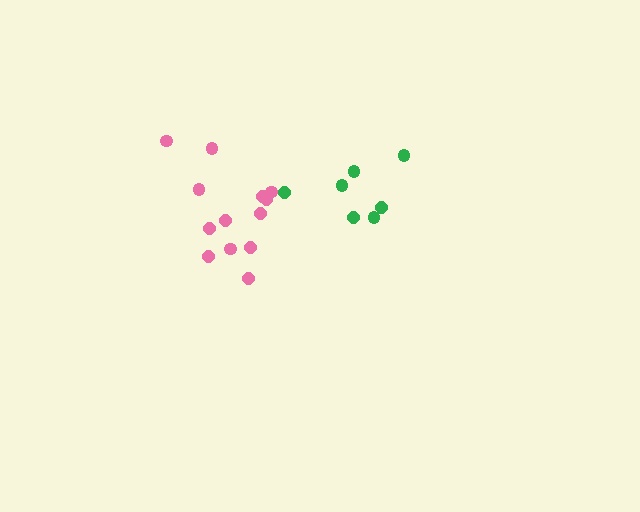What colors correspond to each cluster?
The clusters are colored: pink, green.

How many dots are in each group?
Group 1: 13 dots, Group 2: 7 dots (20 total).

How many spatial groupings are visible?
There are 2 spatial groupings.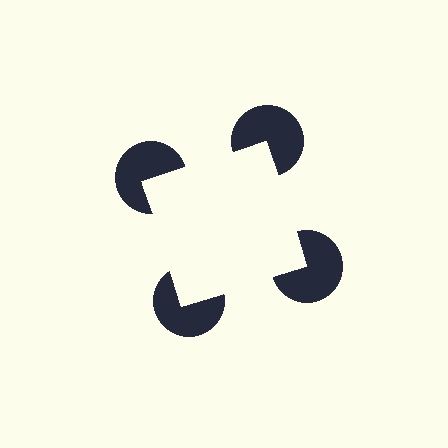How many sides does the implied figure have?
4 sides.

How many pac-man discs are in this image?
There are 4 — one at each vertex of the illusory square.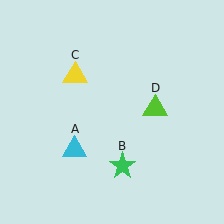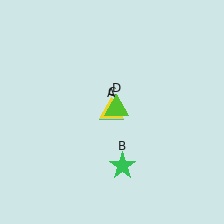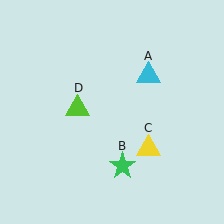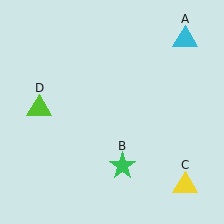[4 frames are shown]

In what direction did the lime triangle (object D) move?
The lime triangle (object D) moved left.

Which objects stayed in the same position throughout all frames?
Green star (object B) remained stationary.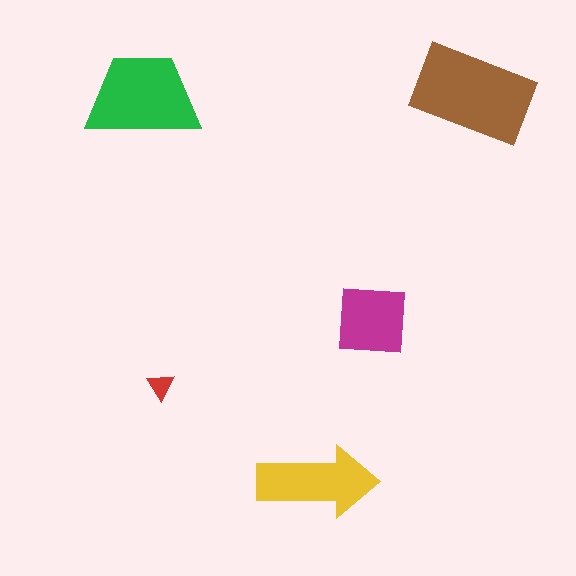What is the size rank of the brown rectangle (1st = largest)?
1st.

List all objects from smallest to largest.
The red triangle, the magenta square, the yellow arrow, the green trapezoid, the brown rectangle.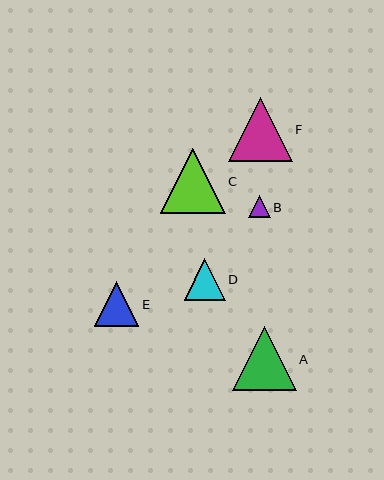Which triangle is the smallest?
Triangle B is the smallest with a size of approximately 22 pixels.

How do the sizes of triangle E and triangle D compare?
Triangle E and triangle D are approximately the same size.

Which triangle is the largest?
Triangle C is the largest with a size of approximately 65 pixels.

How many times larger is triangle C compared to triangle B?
Triangle C is approximately 2.9 times the size of triangle B.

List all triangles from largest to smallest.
From largest to smallest: C, F, A, E, D, B.